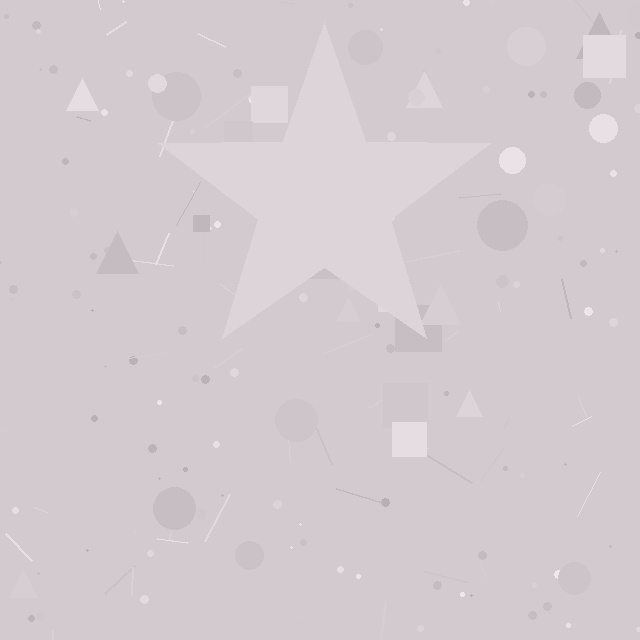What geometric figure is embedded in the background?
A star is embedded in the background.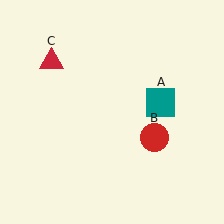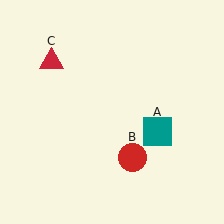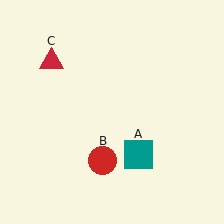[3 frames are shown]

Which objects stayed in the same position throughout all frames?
Red triangle (object C) remained stationary.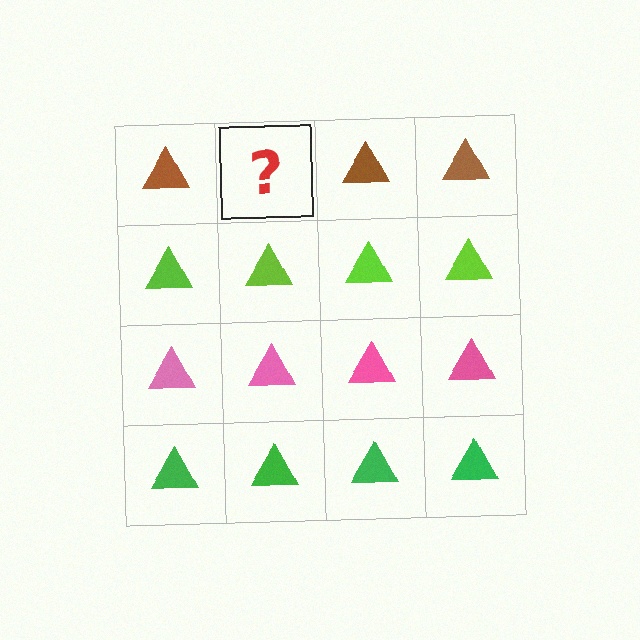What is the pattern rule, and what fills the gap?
The rule is that each row has a consistent color. The gap should be filled with a brown triangle.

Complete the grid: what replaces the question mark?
The question mark should be replaced with a brown triangle.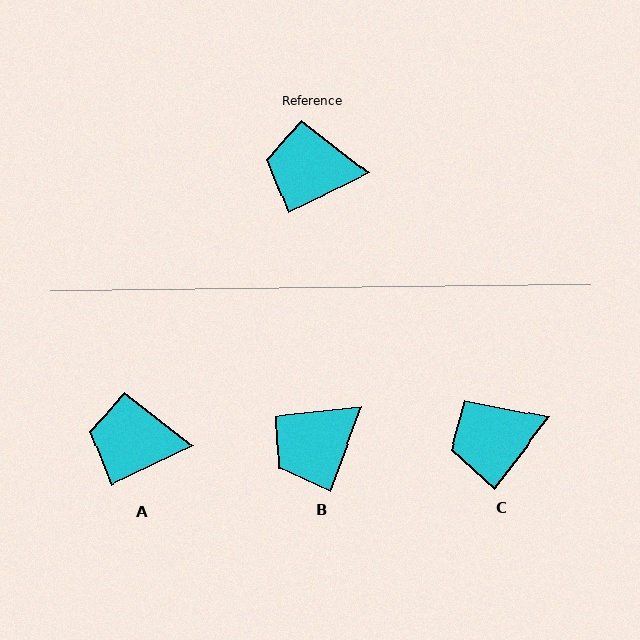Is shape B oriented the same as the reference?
No, it is off by about 44 degrees.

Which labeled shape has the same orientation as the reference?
A.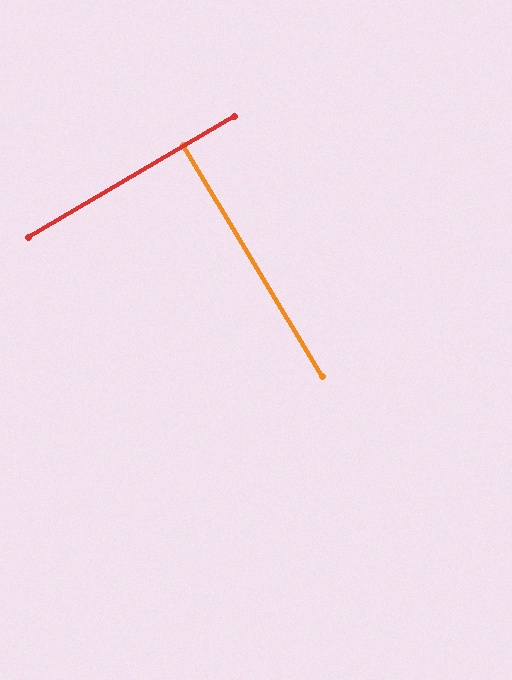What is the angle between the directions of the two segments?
Approximately 89 degrees.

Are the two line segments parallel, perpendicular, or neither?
Perpendicular — they meet at approximately 89°.